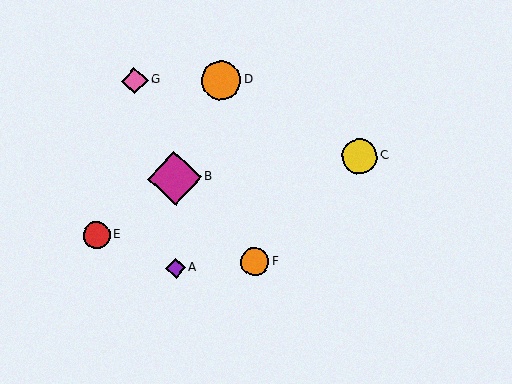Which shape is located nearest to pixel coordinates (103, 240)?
The red circle (labeled E) at (96, 235) is nearest to that location.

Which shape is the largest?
The magenta diamond (labeled B) is the largest.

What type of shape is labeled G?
Shape G is a pink diamond.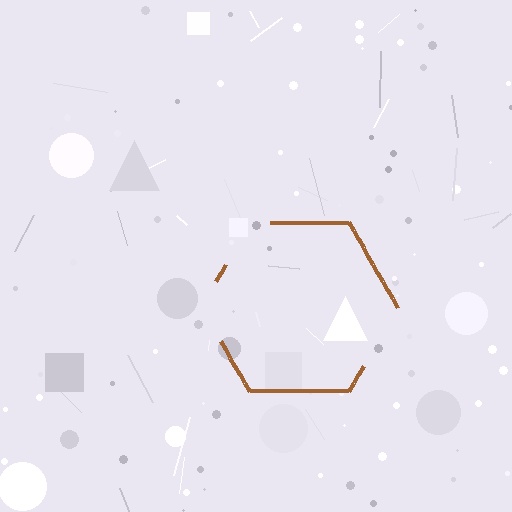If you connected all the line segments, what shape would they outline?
They would outline a hexagon.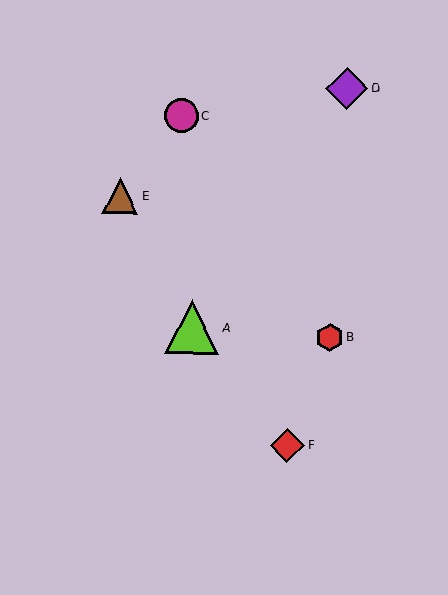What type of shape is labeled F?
Shape F is a red diamond.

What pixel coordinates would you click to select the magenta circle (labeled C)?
Click at (181, 116) to select the magenta circle C.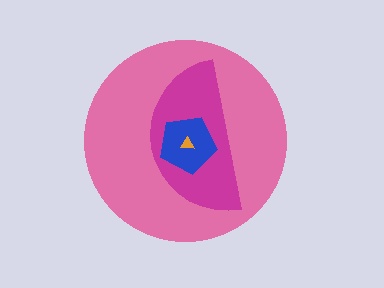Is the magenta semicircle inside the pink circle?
Yes.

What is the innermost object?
The orange triangle.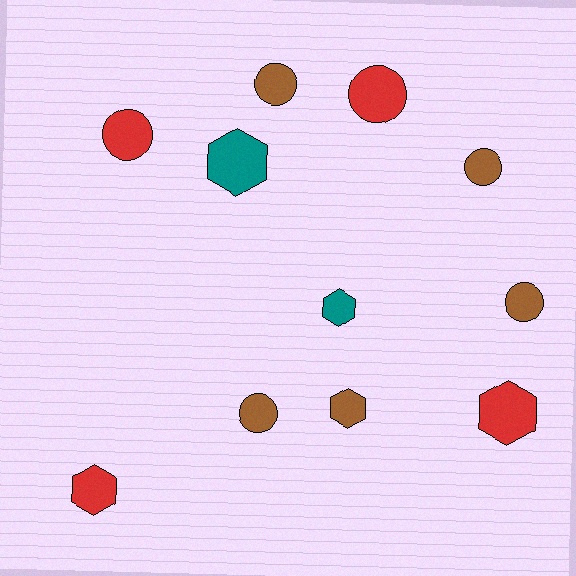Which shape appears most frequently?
Circle, with 6 objects.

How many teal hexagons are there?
There are 2 teal hexagons.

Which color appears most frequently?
Brown, with 5 objects.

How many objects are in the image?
There are 11 objects.